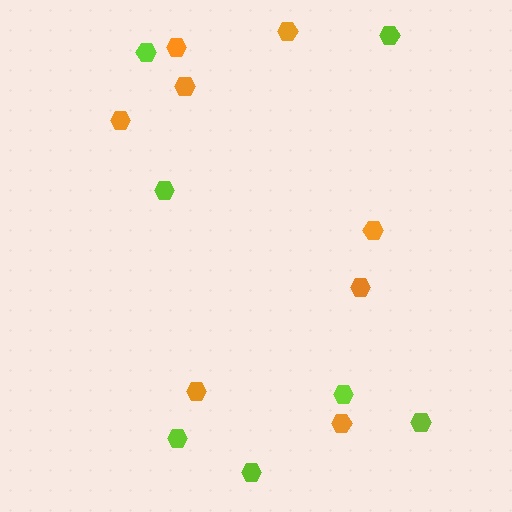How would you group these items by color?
There are 2 groups: one group of lime hexagons (7) and one group of orange hexagons (8).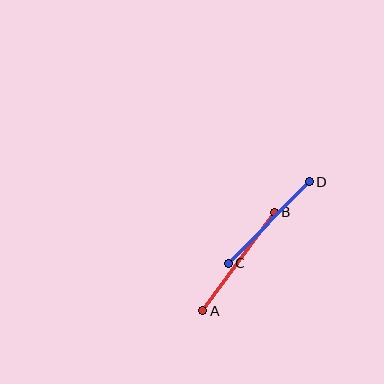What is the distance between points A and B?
The distance is approximately 122 pixels.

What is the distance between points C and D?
The distance is approximately 115 pixels.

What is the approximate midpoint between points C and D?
The midpoint is at approximately (269, 223) pixels.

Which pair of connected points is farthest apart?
Points A and B are farthest apart.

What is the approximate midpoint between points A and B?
The midpoint is at approximately (238, 261) pixels.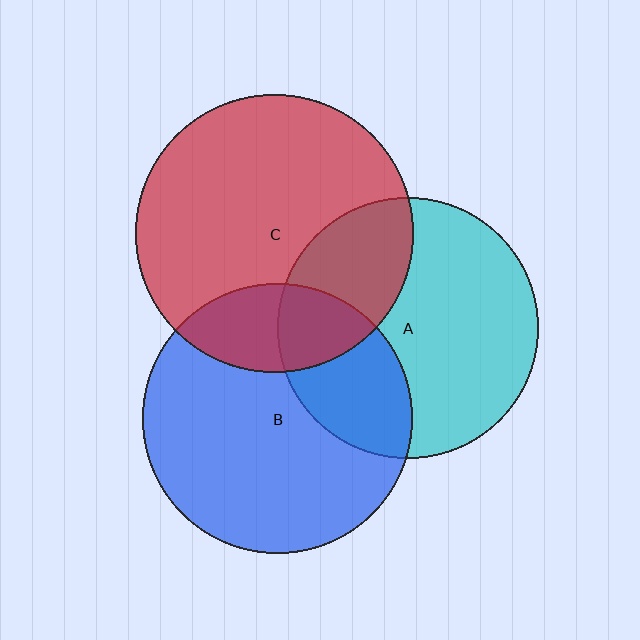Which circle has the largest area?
Circle C (red).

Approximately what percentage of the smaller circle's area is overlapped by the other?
Approximately 20%.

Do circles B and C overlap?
Yes.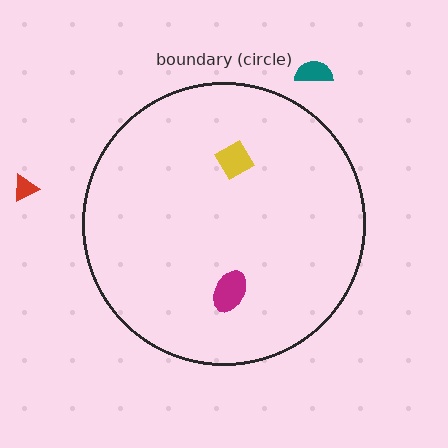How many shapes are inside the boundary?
2 inside, 2 outside.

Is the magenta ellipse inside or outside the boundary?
Inside.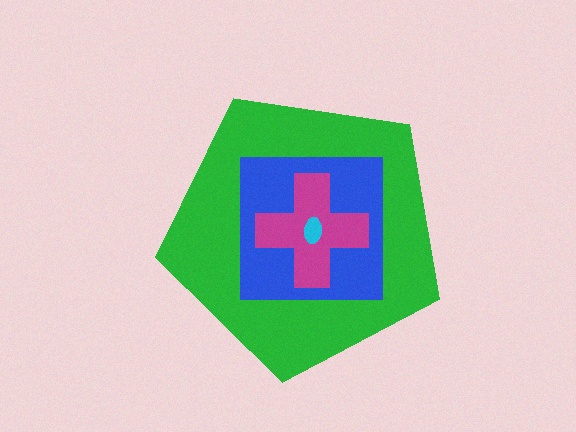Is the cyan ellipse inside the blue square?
Yes.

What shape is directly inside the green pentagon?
The blue square.